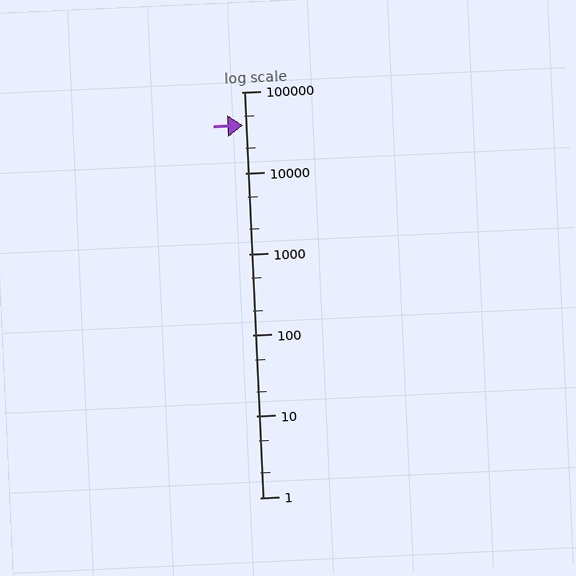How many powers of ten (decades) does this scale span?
The scale spans 5 decades, from 1 to 100000.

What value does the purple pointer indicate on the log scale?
The pointer indicates approximately 39000.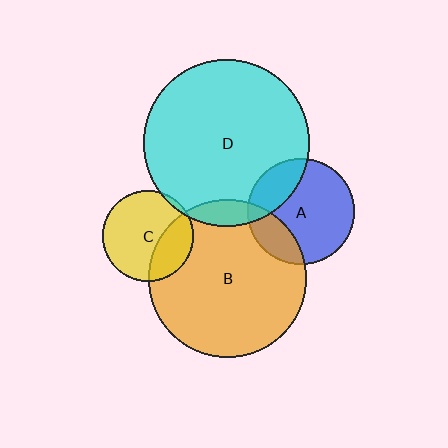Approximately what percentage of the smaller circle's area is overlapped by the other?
Approximately 30%.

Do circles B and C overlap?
Yes.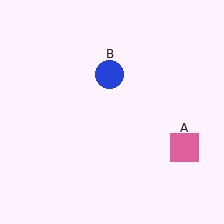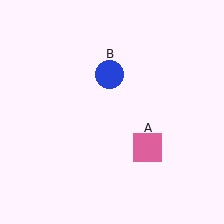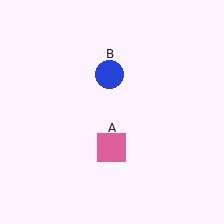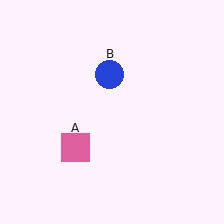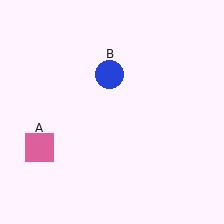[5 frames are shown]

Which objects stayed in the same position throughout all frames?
Blue circle (object B) remained stationary.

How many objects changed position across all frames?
1 object changed position: pink square (object A).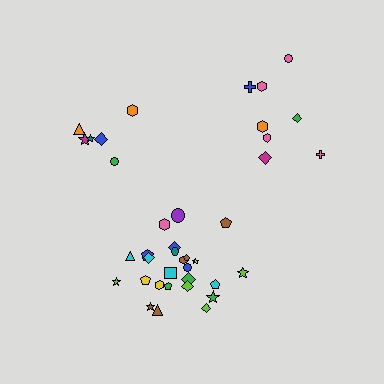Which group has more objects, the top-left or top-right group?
The top-right group.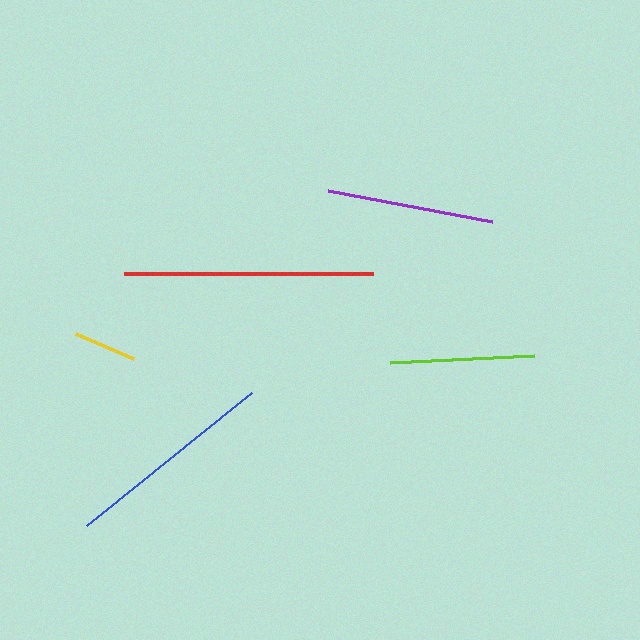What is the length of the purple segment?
The purple segment is approximately 166 pixels long.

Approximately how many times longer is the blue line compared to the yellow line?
The blue line is approximately 3.3 times the length of the yellow line.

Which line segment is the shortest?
The yellow line is the shortest at approximately 64 pixels.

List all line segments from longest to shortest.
From longest to shortest: red, blue, purple, lime, yellow.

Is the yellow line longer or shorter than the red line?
The red line is longer than the yellow line.